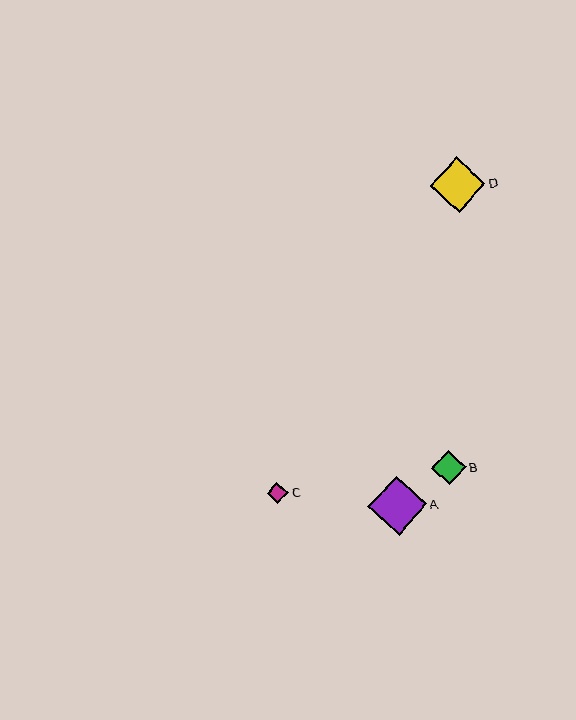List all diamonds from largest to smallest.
From largest to smallest: A, D, B, C.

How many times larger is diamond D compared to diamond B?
Diamond D is approximately 1.6 times the size of diamond B.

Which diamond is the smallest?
Diamond C is the smallest with a size of approximately 21 pixels.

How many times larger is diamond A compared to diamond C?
Diamond A is approximately 2.8 times the size of diamond C.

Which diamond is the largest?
Diamond A is the largest with a size of approximately 59 pixels.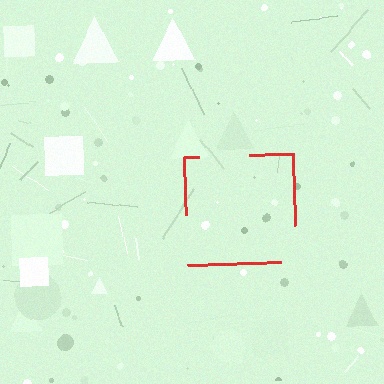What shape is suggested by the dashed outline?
The dashed outline suggests a square.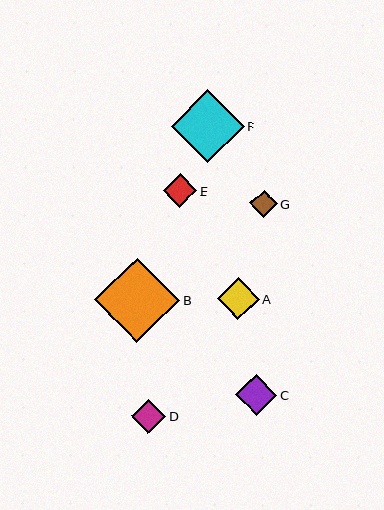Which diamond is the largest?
Diamond B is the largest with a size of approximately 85 pixels.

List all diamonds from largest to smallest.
From largest to smallest: B, F, A, C, D, E, G.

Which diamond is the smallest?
Diamond G is the smallest with a size of approximately 27 pixels.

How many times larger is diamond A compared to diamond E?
Diamond A is approximately 1.2 times the size of diamond E.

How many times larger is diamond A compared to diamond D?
Diamond A is approximately 1.2 times the size of diamond D.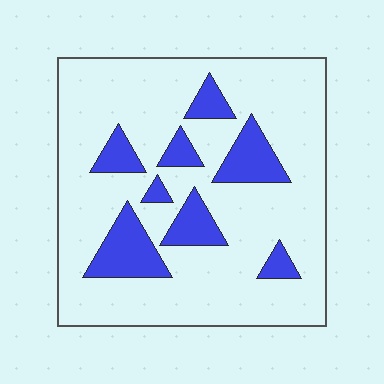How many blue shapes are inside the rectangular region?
8.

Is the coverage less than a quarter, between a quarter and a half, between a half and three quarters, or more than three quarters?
Less than a quarter.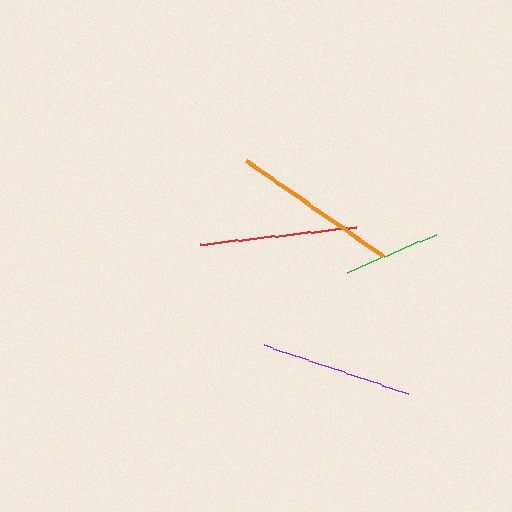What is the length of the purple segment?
The purple segment is approximately 153 pixels long.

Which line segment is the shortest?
The green line is the shortest at approximately 96 pixels.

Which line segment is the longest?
The orange line is the longest at approximately 167 pixels.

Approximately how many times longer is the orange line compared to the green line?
The orange line is approximately 1.7 times the length of the green line.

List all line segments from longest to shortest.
From longest to shortest: orange, red, purple, green.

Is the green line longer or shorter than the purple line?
The purple line is longer than the green line.